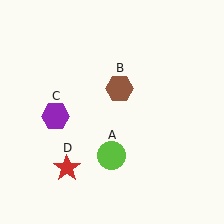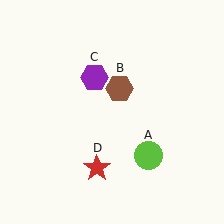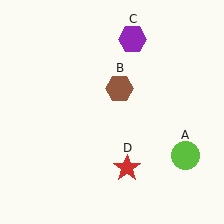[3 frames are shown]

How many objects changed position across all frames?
3 objects changed position: lime circle (object A), purple hexagon (object C), red star (object D).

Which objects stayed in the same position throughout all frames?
Brown hexagon (object B) remained stationary.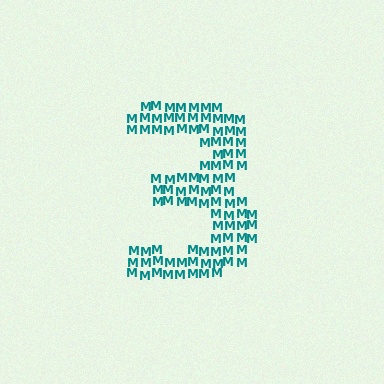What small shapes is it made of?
It is made of small letter M's.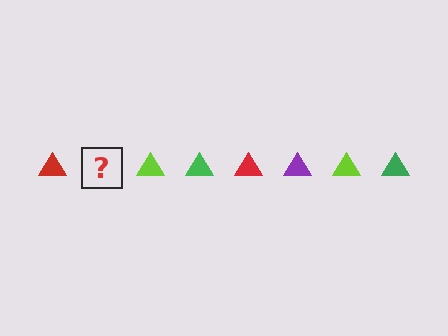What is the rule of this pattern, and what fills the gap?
The rule is that the pattern cycles through red, purple, lime, green triangles. The gap should be filled with a purple triangle.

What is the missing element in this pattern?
The missing element is a purple triangle.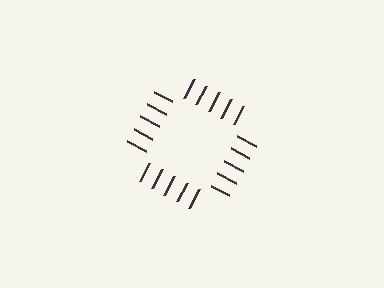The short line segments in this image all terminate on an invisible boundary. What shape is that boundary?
An illusory square — the line segments terminate on its edges but no continuous stroke is drawn.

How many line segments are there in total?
20 — 5 along each of the 4 edges.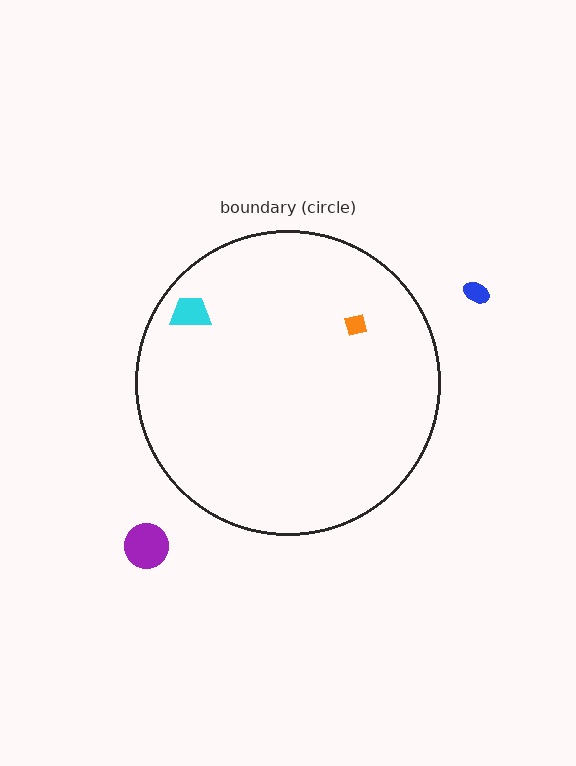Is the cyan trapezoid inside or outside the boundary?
Inside.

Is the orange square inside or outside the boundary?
Inside.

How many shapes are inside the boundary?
2 inside, 2 outside.